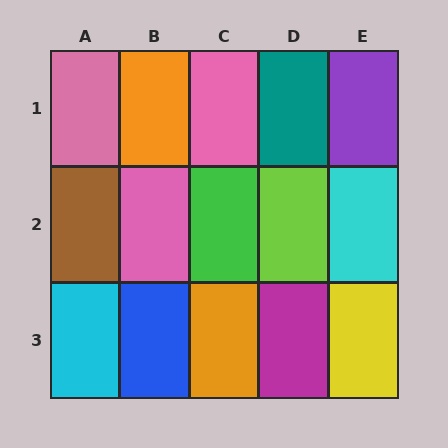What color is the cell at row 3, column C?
Orange.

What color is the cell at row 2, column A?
Brown.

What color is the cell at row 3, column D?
Magenta.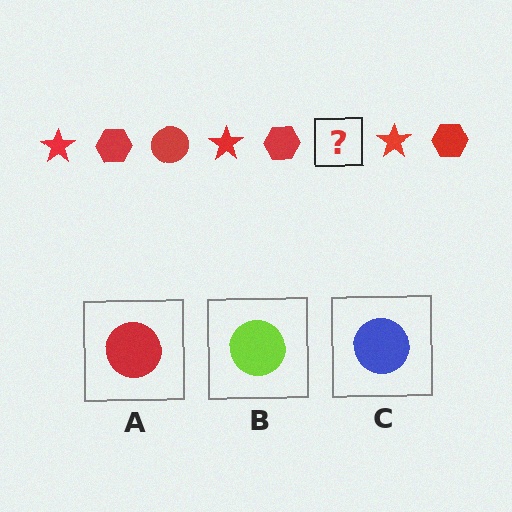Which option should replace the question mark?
Option A.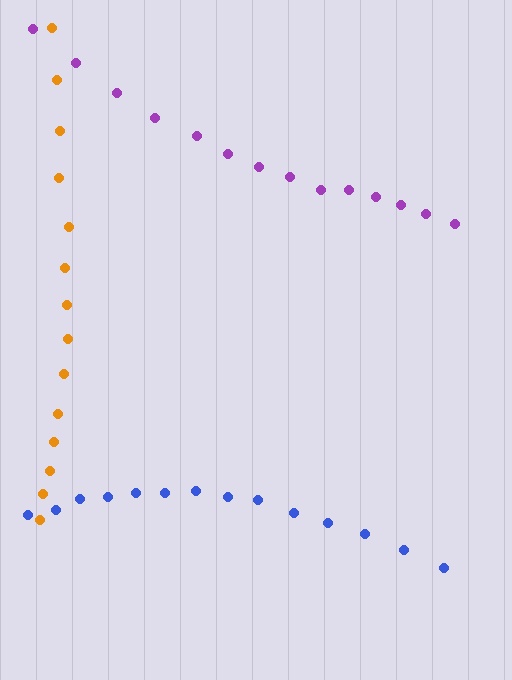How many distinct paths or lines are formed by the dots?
There are 3 distinct paths.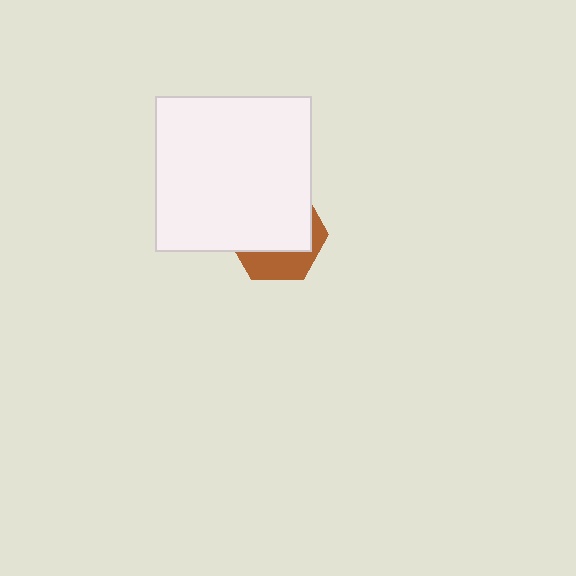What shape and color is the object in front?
The object in front is a white square.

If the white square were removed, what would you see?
You would see the complete brown hexagon.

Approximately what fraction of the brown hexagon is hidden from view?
Roughly 66% of the brown hexagon is hidden behind the white square.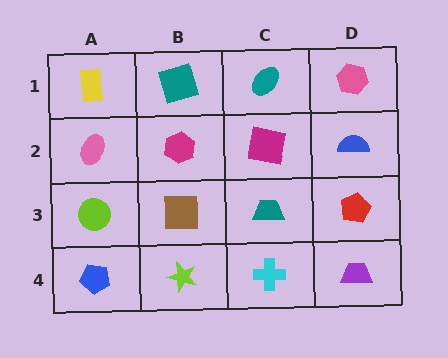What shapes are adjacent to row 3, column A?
A pink ellipse (row 2, column A), a blue pentagon (row 4, column A), a brown square (row 3, column B).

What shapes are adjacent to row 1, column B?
A magenta hexagon (row 2, column B), a yellow rectangle (row 1, column A), a teal ellipse (row 1, column C).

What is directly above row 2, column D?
A pink hexagon.